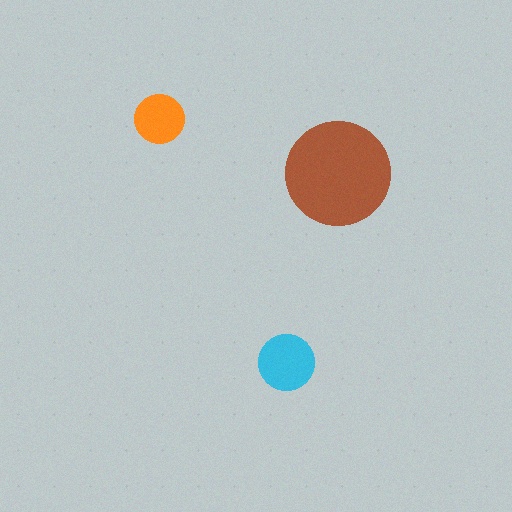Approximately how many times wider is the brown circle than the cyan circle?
About 2 times wider.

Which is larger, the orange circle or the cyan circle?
The cyan one.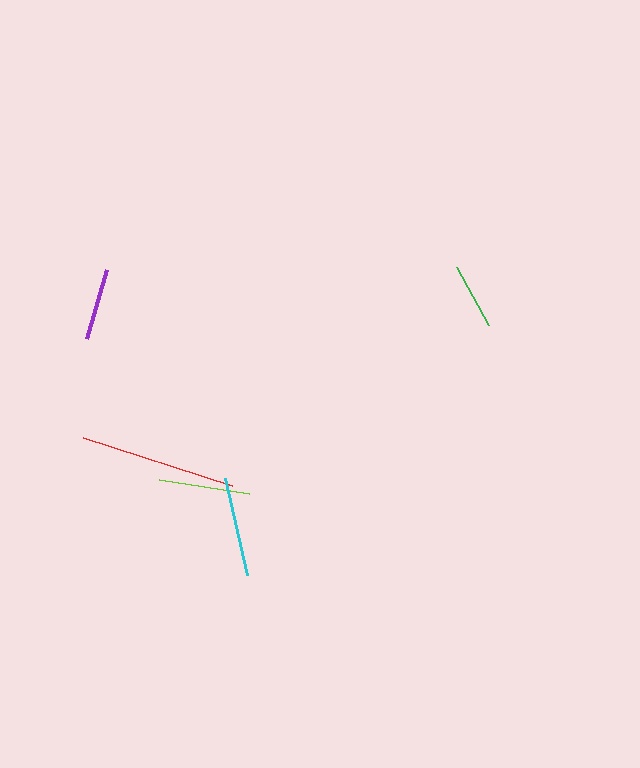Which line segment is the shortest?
The green line is the shortest at approximately 66 pixels.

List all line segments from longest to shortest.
From longest to shortest: red, cyan, lime, purple, green.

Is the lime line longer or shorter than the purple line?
The lime line is longer than the purple line.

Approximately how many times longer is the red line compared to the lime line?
The red line is approximately 1.7 times the length of the lime line.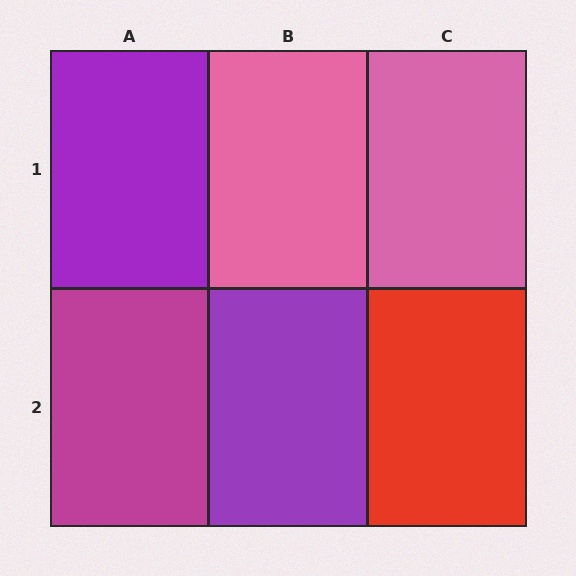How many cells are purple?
2 cells are purple.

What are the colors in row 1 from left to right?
Purple, pink, pink.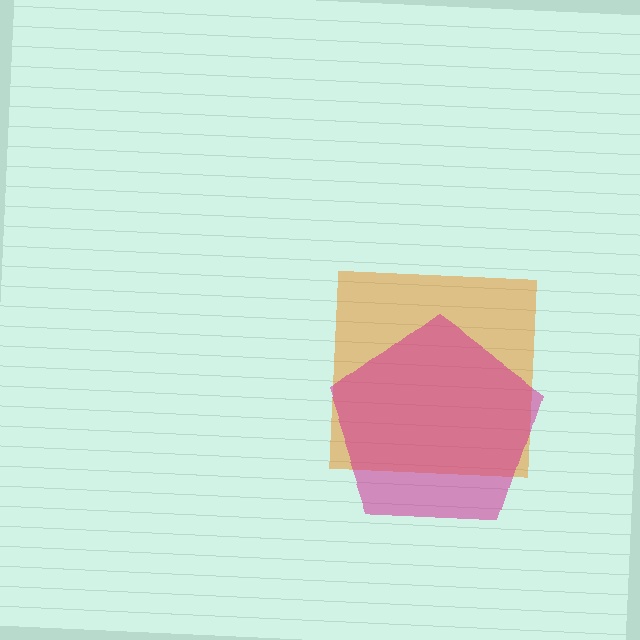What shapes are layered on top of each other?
The layered shapes are: an orange square, a magenta pentagon.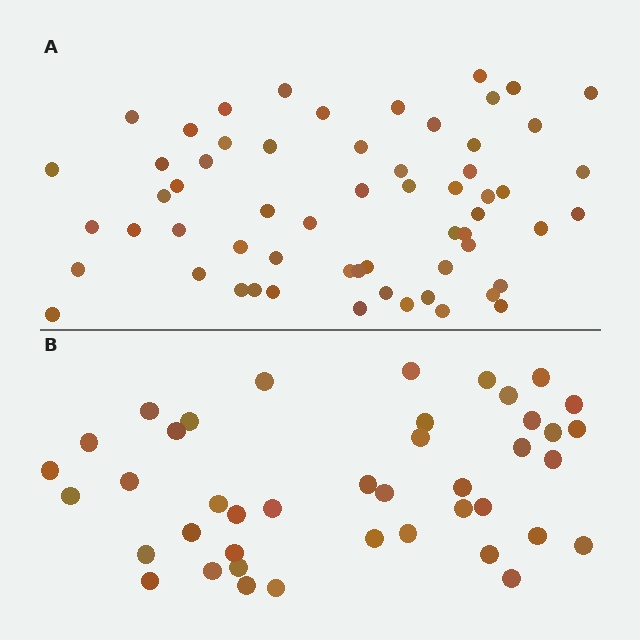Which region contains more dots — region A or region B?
Region A (the top region) has more dots.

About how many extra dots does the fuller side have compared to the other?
Region A has approximately 20 more dots than region B.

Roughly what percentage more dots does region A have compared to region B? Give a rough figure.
About 45% more.